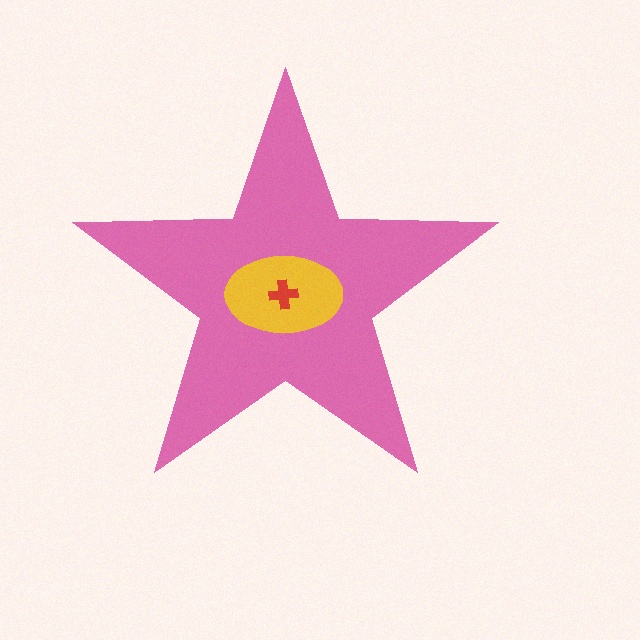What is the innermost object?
The red cross.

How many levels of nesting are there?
3.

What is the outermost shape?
The pink star.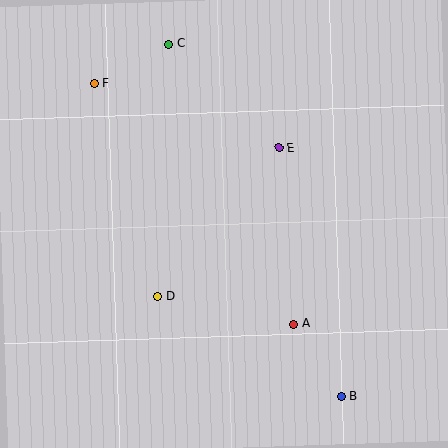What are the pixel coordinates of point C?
Point C is at (169, 44).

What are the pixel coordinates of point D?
Point D is at (158, 297).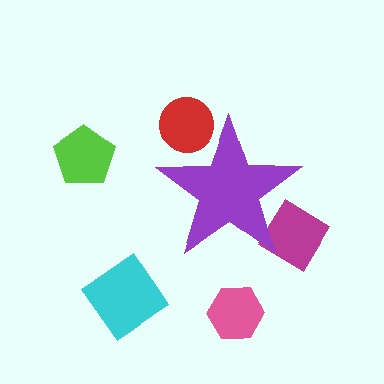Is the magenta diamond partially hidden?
Yes, the magenta diamond is partially hidden behind the purple star.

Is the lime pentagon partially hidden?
No, the lime pentagon is fully visible.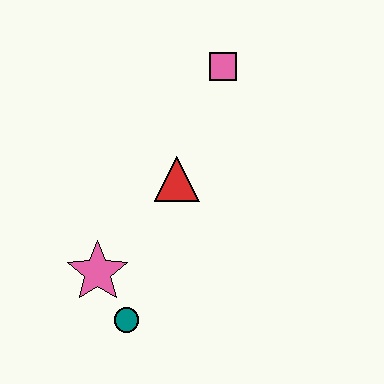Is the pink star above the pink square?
No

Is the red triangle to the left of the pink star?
No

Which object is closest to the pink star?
The teal circle is closest to the pink star.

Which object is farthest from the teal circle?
The pink square is farthest from the teal circle.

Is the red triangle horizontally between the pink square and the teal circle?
Yes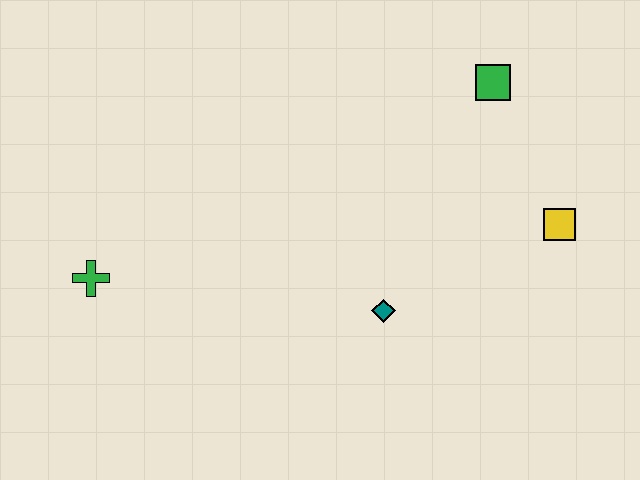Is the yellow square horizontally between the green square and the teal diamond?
No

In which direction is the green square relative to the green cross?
The green square is to the right of the green cross.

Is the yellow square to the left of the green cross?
No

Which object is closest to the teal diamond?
The yellow square is closest to the teal diamond.